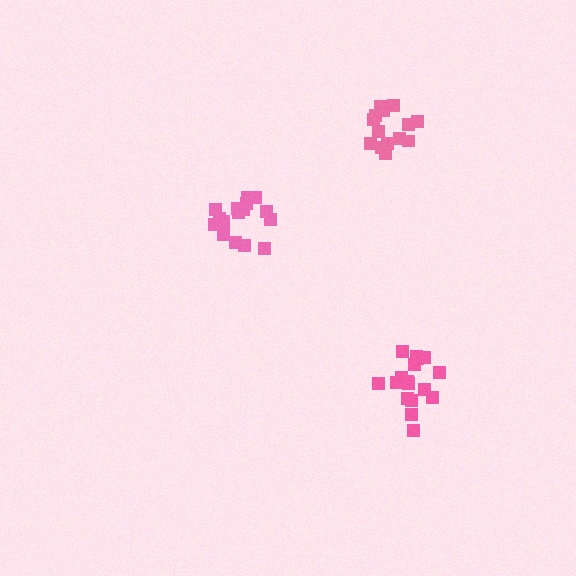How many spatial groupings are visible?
There are 3 spatial groupings.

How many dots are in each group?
Group 1: 16 dots, Group 2: 17 dots, Group 3: 14 dots (47 total).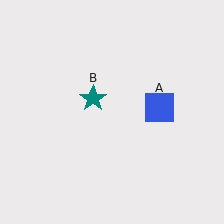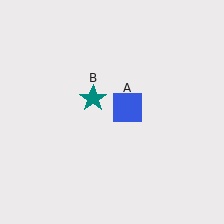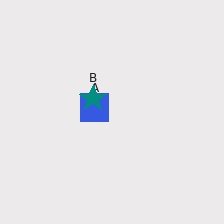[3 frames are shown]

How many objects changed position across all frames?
1 object changed position: blue square (object A).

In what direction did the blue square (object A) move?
The blue square (object A) moved left.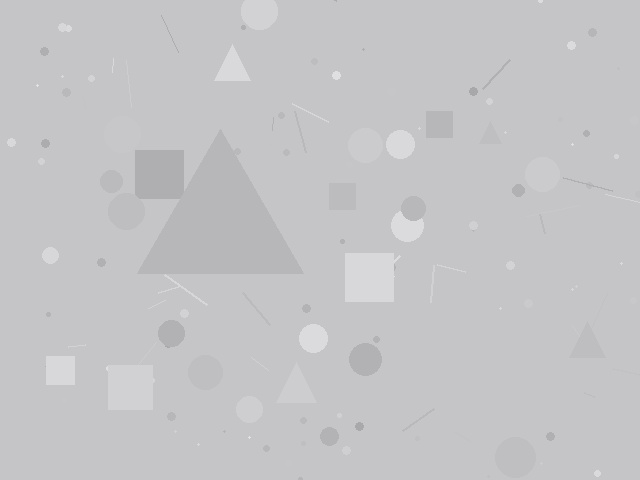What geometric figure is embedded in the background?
A triangle is embedded in the background.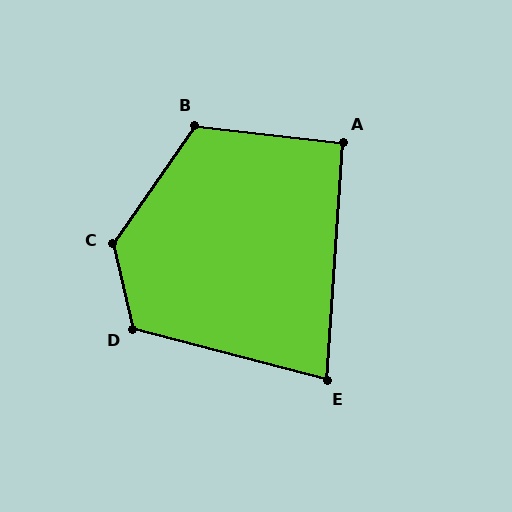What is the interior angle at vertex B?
Approximately 119 degrees (obtuse).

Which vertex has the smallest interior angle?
E, at approximately 79 degrees.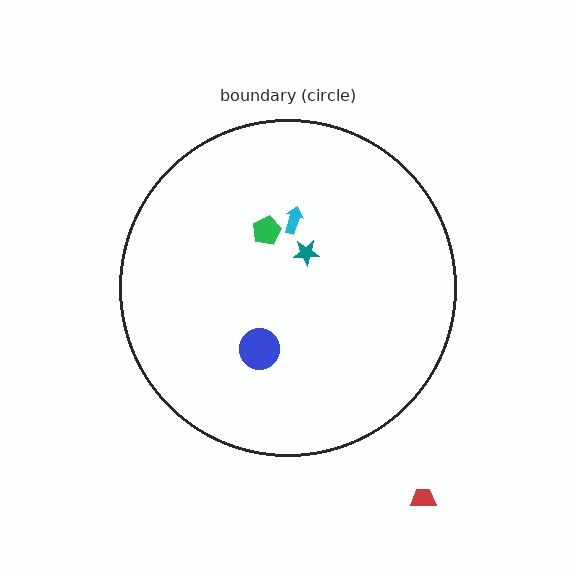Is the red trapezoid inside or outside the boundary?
Outside.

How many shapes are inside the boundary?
4 inside, 1 outside.